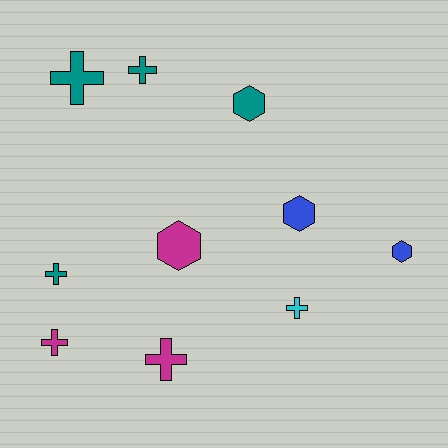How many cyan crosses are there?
There is 1 cyan cross.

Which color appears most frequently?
Teal, with 4 objects.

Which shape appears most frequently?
Cross, with 6 objects.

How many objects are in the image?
There are 10 objects.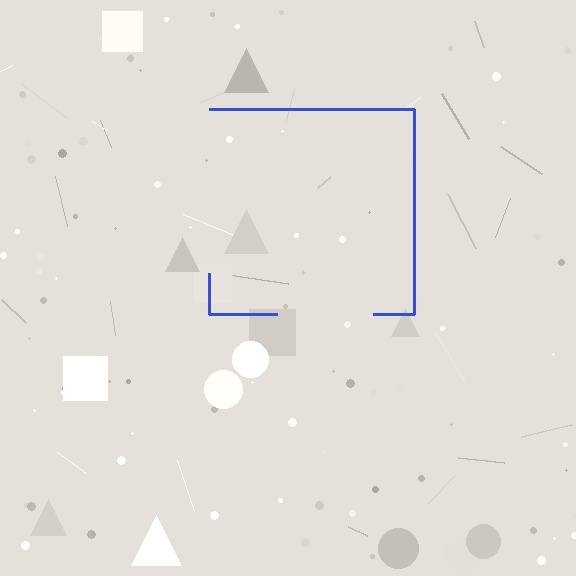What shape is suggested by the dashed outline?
The dashed outline suggests a square.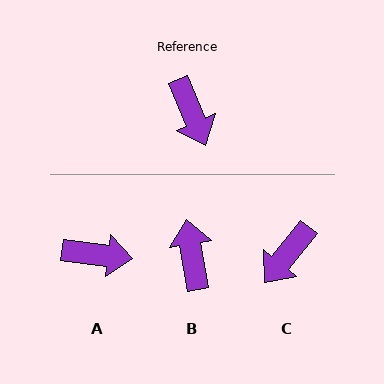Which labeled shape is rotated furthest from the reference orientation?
B, about 166 degrees away.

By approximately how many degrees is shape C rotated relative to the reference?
Approximately 62 degrees clockwise.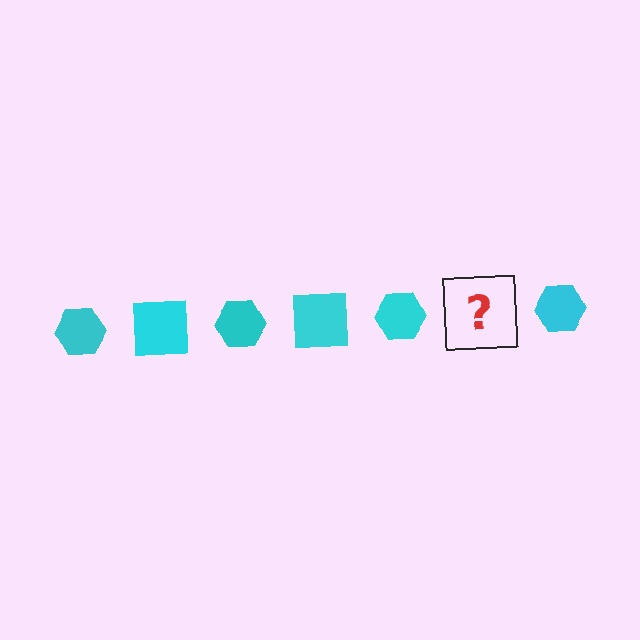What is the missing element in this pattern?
The missing element is a cyan square.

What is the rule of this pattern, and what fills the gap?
The rule is that the pattern cycles through hexagon, square shapes in cyan. The gap should be filled with a cyan square.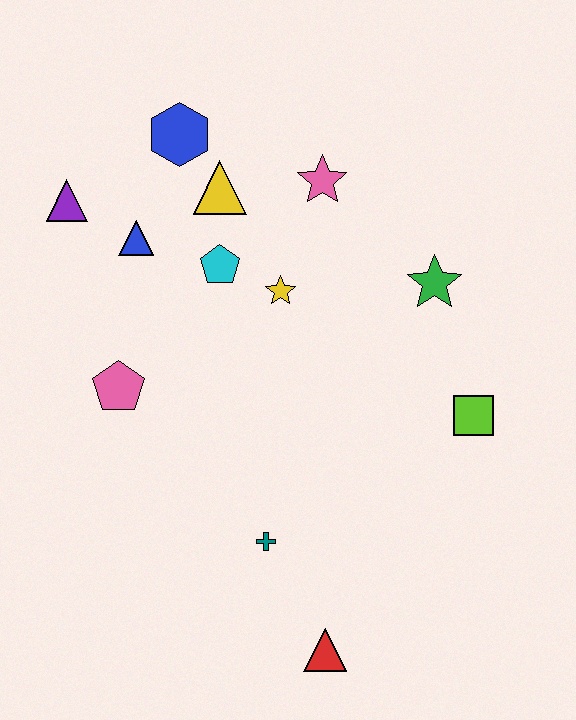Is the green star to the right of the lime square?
No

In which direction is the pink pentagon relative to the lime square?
The pink pentagon is to the left of the lime square.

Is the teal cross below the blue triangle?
Yes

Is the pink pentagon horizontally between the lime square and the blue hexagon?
No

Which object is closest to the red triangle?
The teal cross is closest to the red triangle.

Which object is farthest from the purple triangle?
The red triangle is farthest from the purple triangle.